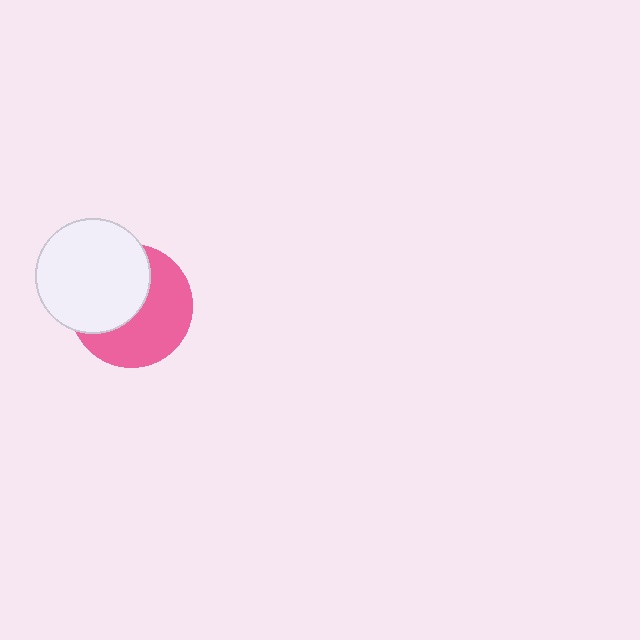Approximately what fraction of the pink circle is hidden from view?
Roughly 47% of the pink circle is hidden behind the white circle.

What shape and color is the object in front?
The object in front is a white circle.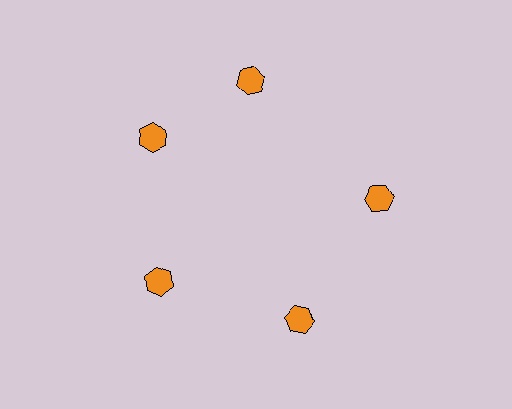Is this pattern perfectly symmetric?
No. The 5 orange hexagons are arranged in a ring, but one element near the 1 o'clock position is rotated out of alignment along the ring, breaking the 5-fold rotational symmetry.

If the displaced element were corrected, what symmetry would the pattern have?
It would have 5-fold rotational symmetry — the pattern would map onto itself every 72 degrees.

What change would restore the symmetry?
The symmetry would be restored by rotating it back into even spacing with its neighbors so that all 5 hexagons sit at equal angles and equal distance from the center.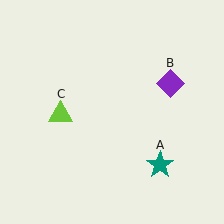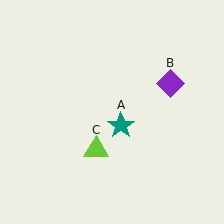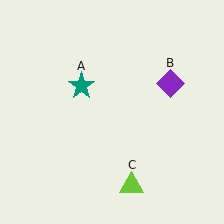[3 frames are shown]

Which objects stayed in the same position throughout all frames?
Purple diamond (object B) remained stationary.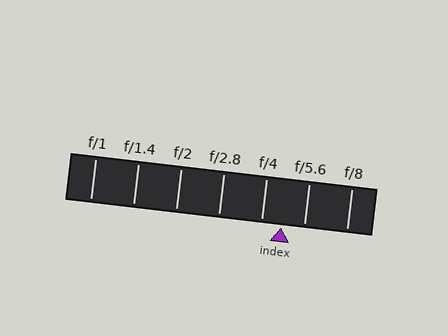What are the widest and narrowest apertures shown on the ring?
The widest aperture shown is f/1 and the narrowest is f/8.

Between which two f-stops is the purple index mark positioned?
The index mark is between f/4 and f/5.6.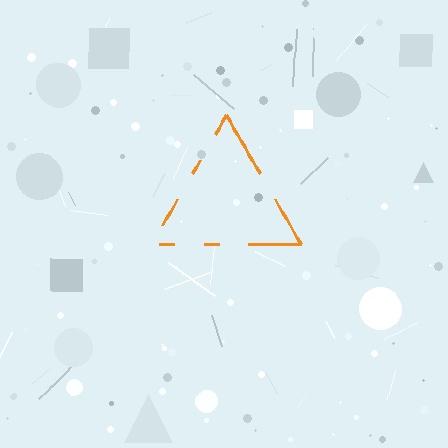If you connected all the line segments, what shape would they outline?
They would outline a triangle.